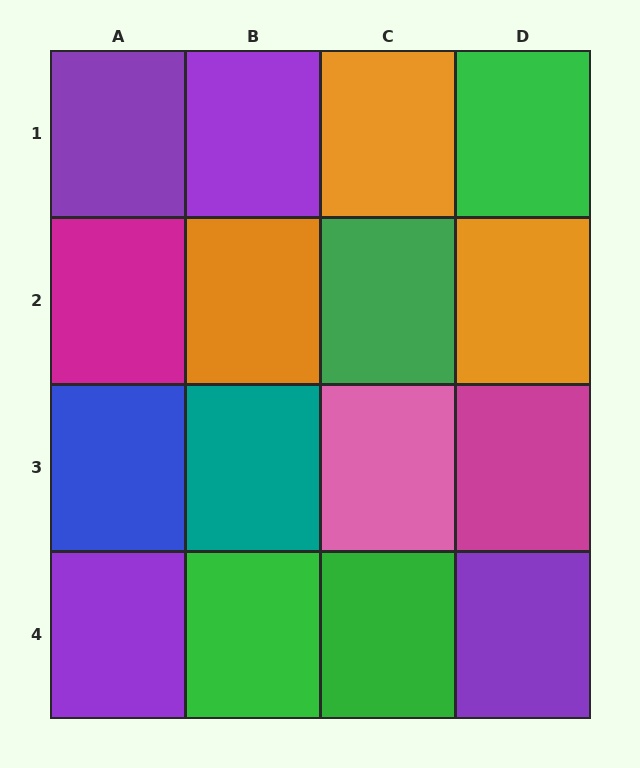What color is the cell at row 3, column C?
Pink.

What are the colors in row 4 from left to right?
Purple, green, green, purple.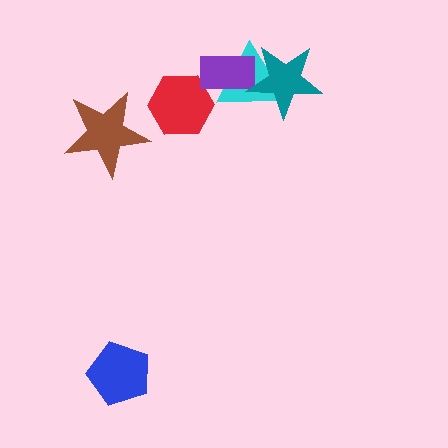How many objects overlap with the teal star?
2 objects overlap with the teal star.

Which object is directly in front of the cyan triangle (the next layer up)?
The purple rectangle is directly in front of the cyan triangle.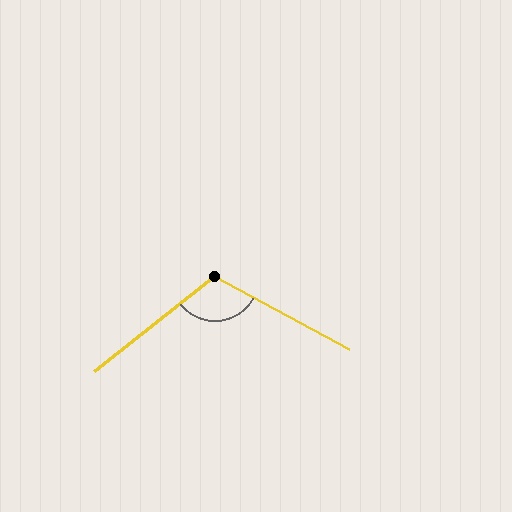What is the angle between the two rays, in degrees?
Approximately 113 degrees.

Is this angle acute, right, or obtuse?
It is obtuse.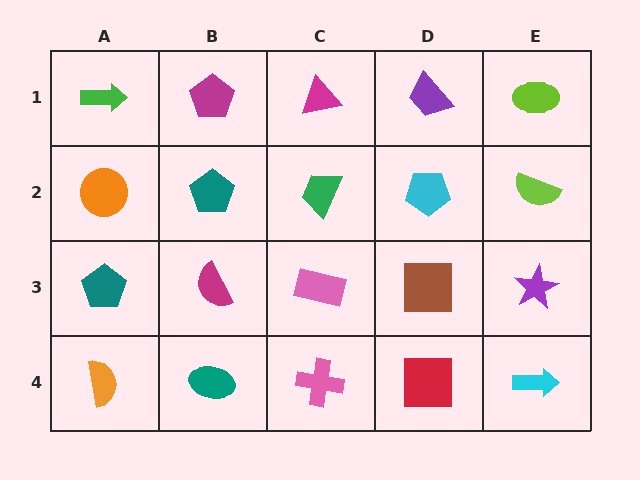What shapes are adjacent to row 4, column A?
A teal pentagon (row 3, column A), a teal ellipse (row 4, column B).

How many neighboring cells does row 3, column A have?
3.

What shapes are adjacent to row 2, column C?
A magenta triangle (row 1, column C), a pink rectangle (row 3, column C), a teal pentagon (row 2, column B), a cyan pentagon (row 2, column D).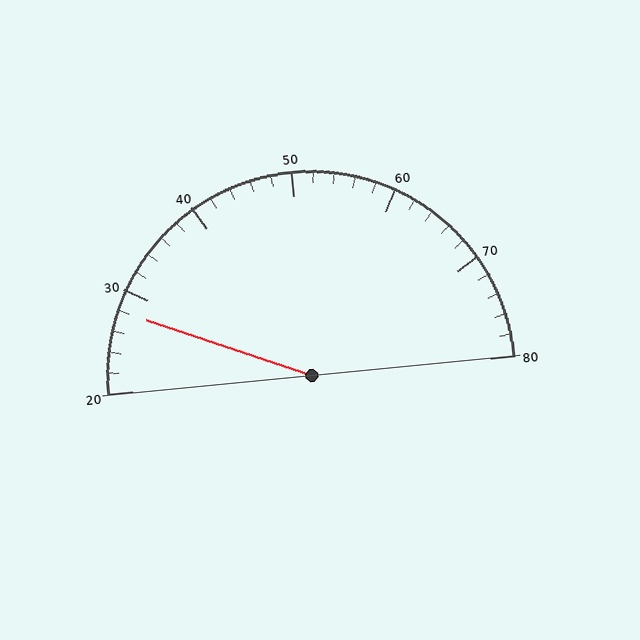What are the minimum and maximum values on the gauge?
The gauge ranges from 20 to 80.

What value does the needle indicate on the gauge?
The needle indicates approximately 28.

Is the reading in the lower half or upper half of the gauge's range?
The reading is in the lower half of the range (20 to 80).